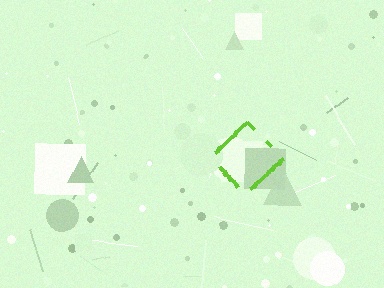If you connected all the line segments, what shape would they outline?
They would outline a diamond.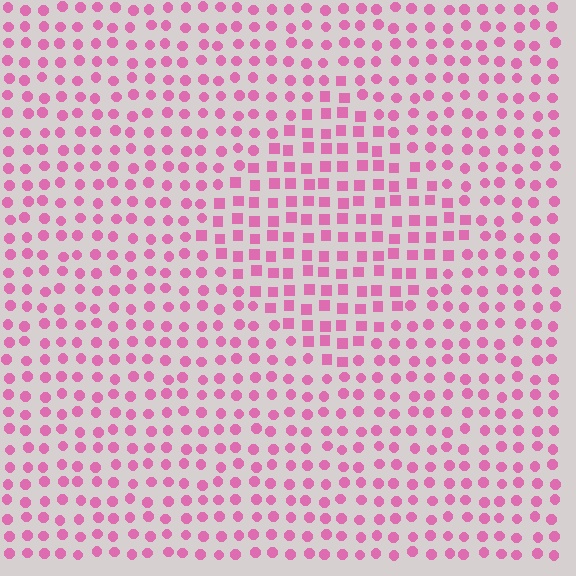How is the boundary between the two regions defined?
The boundary is defined by a change in element shape: squares inside vs. circles outside. All elements share the same color and spacing.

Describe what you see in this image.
The image is filled with small pink elements arranged in a uniform grid. A diamond-shaped region contains squares, while the surrounding area contains circles. The boundary is defined purely by the change in element shape.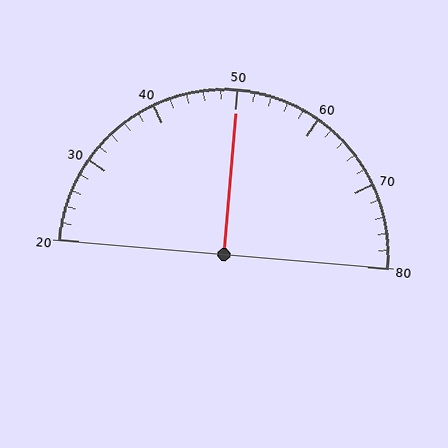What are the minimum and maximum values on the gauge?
The gauge ranges from 20 to 80.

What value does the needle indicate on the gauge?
The needle indicates approximately 50.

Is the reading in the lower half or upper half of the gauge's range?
The reading is in the upper half of the range (20 to 80).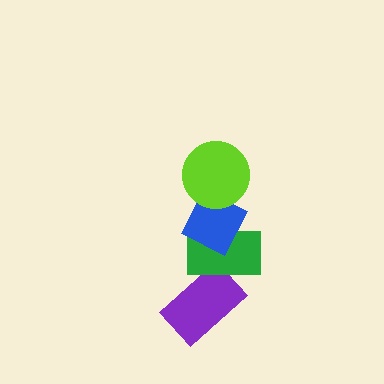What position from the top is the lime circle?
The lime circle is 1st from the top.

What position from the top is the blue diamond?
The blue diamond is 2nd from the top.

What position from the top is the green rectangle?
The green rectangle is 3rd from the top.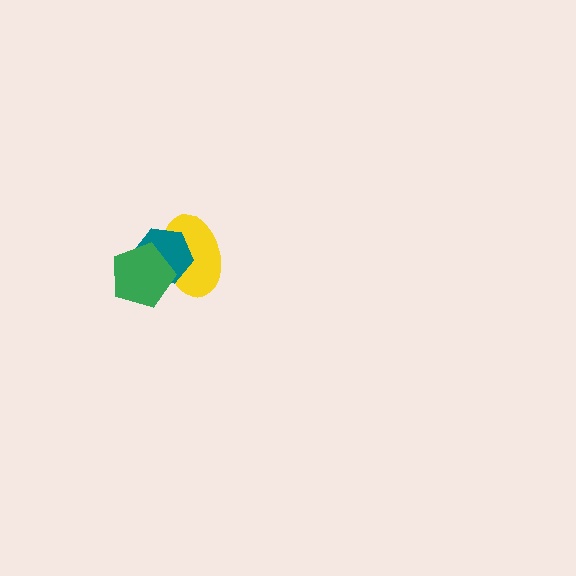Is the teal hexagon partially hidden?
Yes, it is partially covered by another shape.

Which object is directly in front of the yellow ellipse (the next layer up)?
The teal hexagon is directly in front of the yellow ellipse.